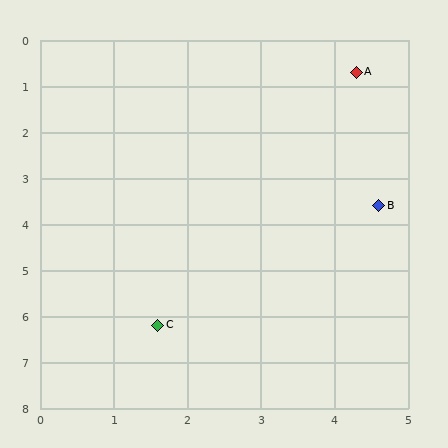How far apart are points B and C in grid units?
Points B and C are about 4.0 grid units apart.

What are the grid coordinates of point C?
Point C is at approximately (1.6, 6.2).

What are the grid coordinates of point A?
Point A is at approximately (4.3, 0.7).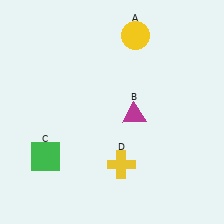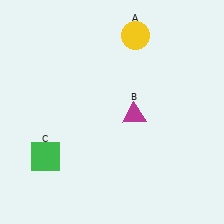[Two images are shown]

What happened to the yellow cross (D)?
The yellow cross (D) was removed in Image 2. It was in the bottom-right area of Image 1.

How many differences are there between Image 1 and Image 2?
There is 1 difference between the two images.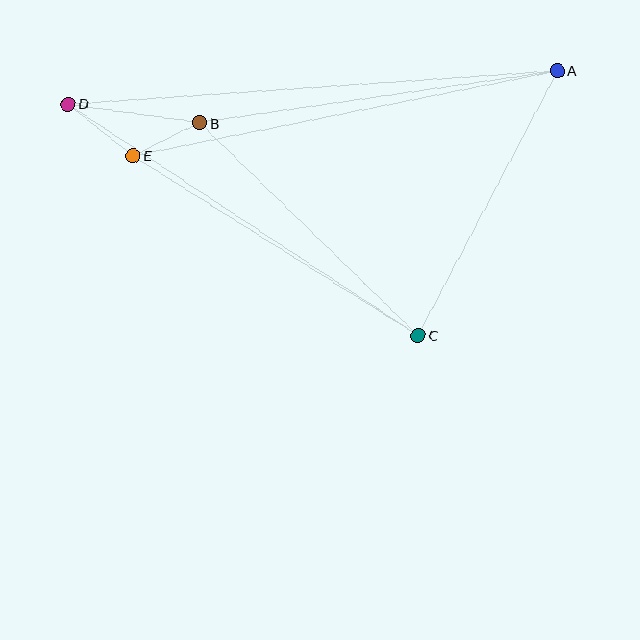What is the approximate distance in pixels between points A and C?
The distance between A and C is approximately 299 pixels.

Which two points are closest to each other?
Points B and E are closest to each other.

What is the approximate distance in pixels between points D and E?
The distance between D and E is approximately 83 pixels.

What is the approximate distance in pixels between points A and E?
The distance between A and E is approximately 433 pixels.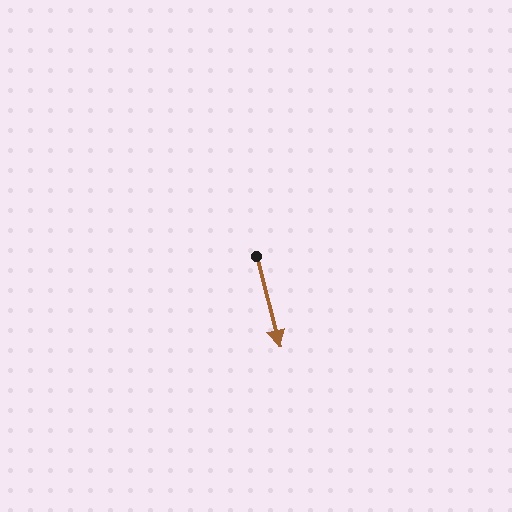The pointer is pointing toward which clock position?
Roughly 6 o'clock.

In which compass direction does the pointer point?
South.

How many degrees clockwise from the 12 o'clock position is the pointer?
Approximately 166 degrees.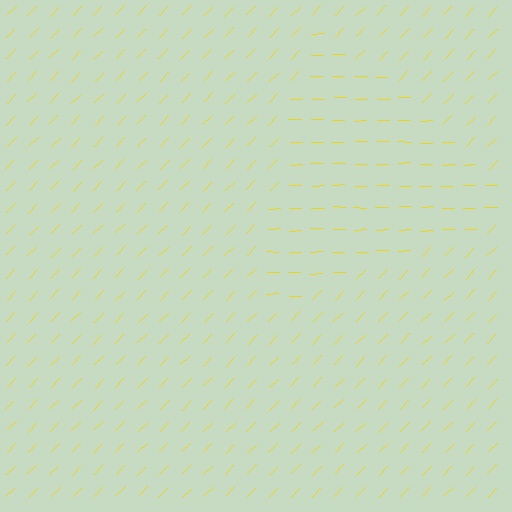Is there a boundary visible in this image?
Yes, there is a texture boundary formed by a change in line orientation.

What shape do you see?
I see a triangle.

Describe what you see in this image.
The image is filled with small yellow line segments. A triangle region in the image has lines oriented differently from the surrounding lines, creating a visible texture boundary.